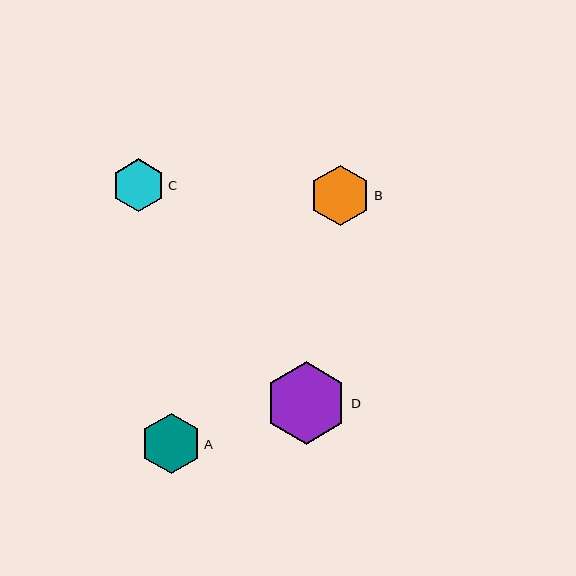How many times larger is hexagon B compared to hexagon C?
Hexagon B is approximately 1.1 times the size of hexagon C.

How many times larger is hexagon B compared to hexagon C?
Hexagon B is approximately 1.1 times the size of hexagon C.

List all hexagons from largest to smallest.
From largest to smallest: D, B, A, C.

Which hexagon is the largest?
Hexagon D is the largest with a size of approximately 83 pixels.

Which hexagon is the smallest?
Hexagon C is the smallest with a size of approximately 53 pixels.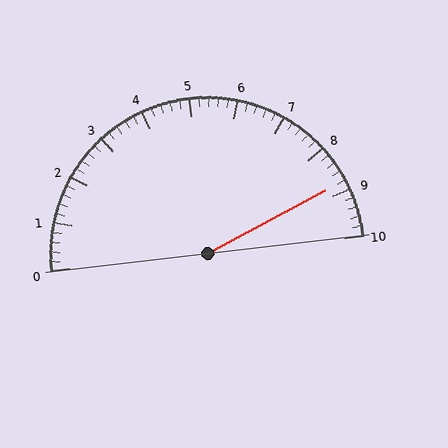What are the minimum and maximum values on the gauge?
The gauge ranges from 0 to 10.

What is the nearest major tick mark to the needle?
The nearest major tick mark is 9.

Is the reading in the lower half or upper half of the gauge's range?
The reading is in the upper half of the range (0 to 10).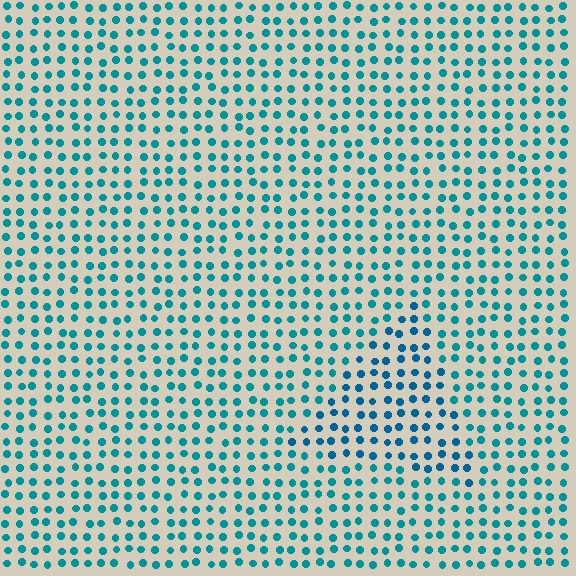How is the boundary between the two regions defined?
The boundary is defined purely by a slight shift in hue (about 19 degrees). Spacing, size, and orientation are identical on both sides.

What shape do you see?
I see a triangle.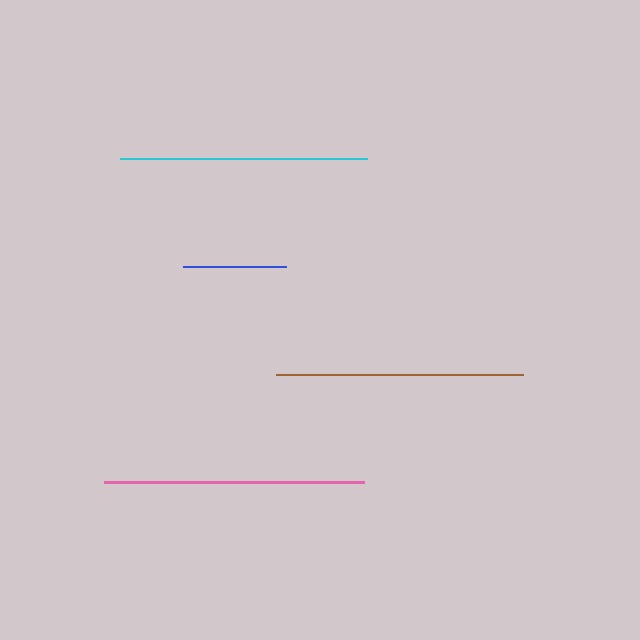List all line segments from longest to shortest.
From longest to shortest: pink, cyan, brown, blue.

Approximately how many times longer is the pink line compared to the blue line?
The pink line is approximately 2.5 times the length of the blue line.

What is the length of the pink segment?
The pink segment is approximately 260 pixels long.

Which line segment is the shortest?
The blue line is the shortest at approximately 104 pixels.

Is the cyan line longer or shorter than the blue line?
The cyan line is longer than the blue line.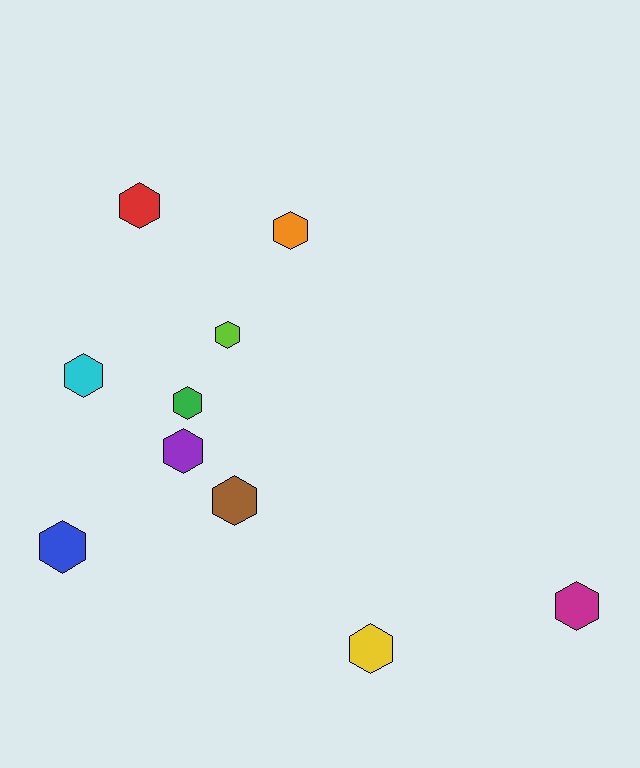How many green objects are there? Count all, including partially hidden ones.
There is 1 green object.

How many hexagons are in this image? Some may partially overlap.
There are 10 hexagons.